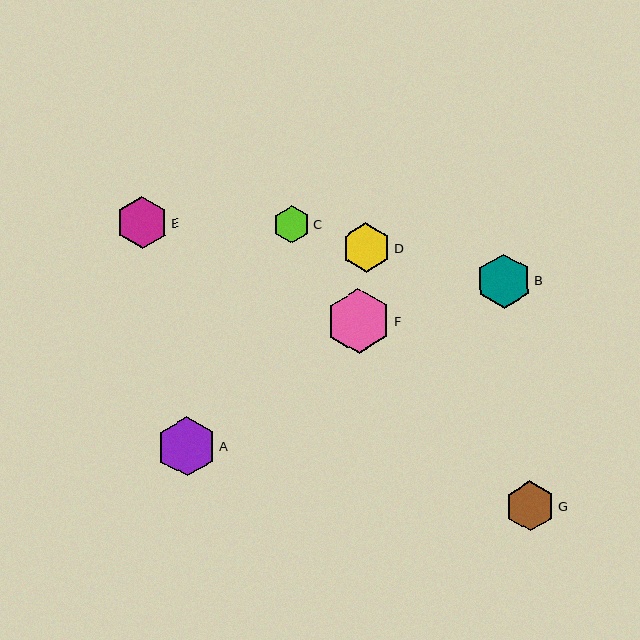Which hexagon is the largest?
Hexagon F is the largest with a size of approximately 64 pixels.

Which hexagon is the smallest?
Hexagon C is the smallest with a size of approximately 38 pixels.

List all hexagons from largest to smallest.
From largest to smallest: F, A, B, E, G, D, C.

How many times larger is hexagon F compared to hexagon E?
Hexagon F is approximately 1.2 times the size of hexagon E.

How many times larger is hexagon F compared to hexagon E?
Hexagon F is approximately 1.2 times the size of hexagon E.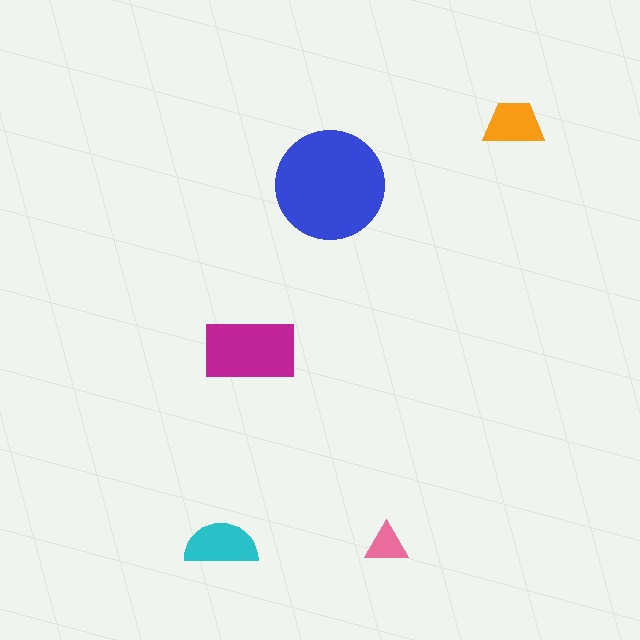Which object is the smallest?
The pink triangle.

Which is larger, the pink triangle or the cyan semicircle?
The cyan semicircle.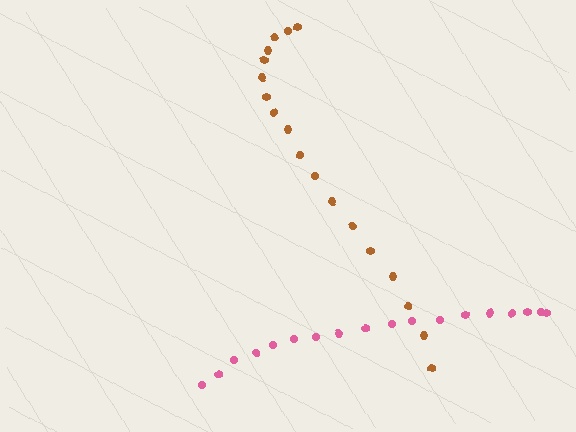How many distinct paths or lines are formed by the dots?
There are 2 distinct paths.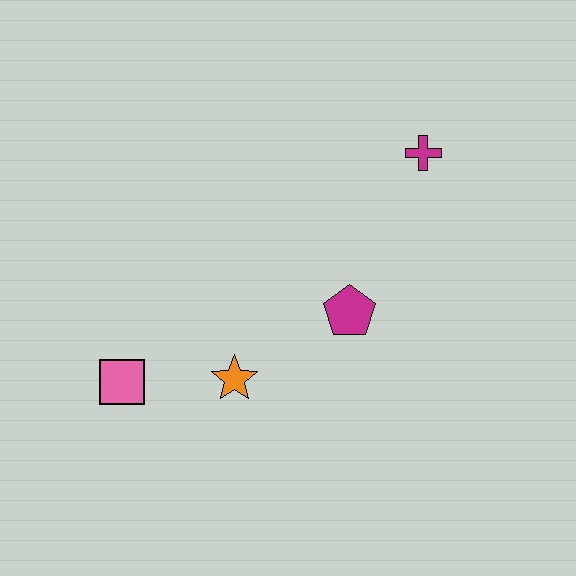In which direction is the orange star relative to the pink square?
The orange star is to the right of the pink square.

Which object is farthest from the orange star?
The magenta cross is farthest from the orange star.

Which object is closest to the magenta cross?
The magenta pentagon is closest to the magenta cross.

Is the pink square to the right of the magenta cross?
No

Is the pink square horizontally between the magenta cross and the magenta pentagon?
No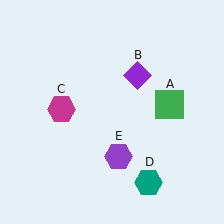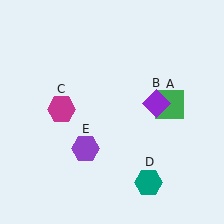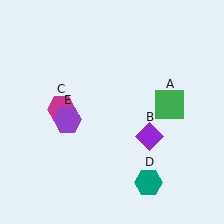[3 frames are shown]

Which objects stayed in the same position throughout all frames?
Green square (object A) and magenta hexagon (object C) and teal hexagon (object D) remained stationary.